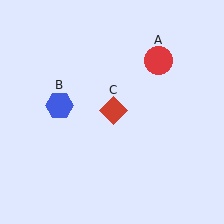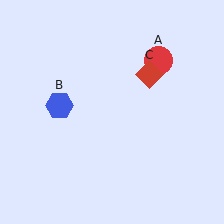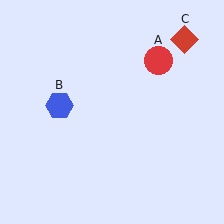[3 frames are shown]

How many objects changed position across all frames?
1 object changed position: red diamond (object C).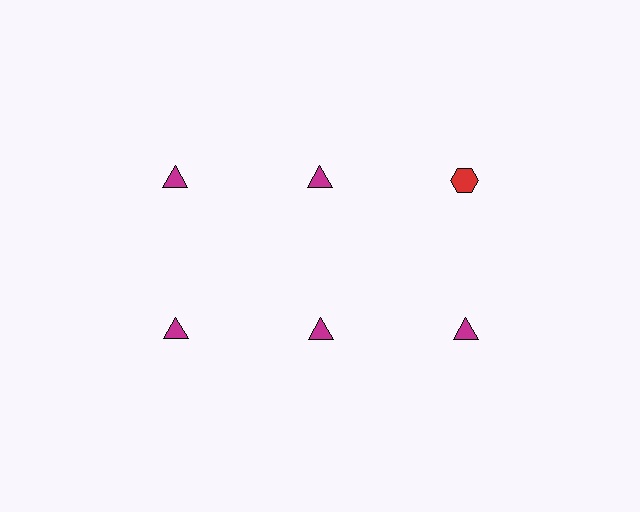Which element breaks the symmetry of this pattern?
The red hexagon in the top row, center column breaks the symmetry. All other shapes are magenta triangles.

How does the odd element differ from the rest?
It differs in both color (red instead of magenta) and shape (hexagon instead of triangle).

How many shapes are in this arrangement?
There are 6 shapes arranged in a grid pattern.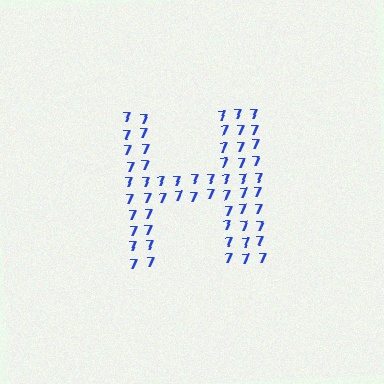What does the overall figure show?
The overall figure shows the letter H.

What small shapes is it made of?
It is made of small digit 7's.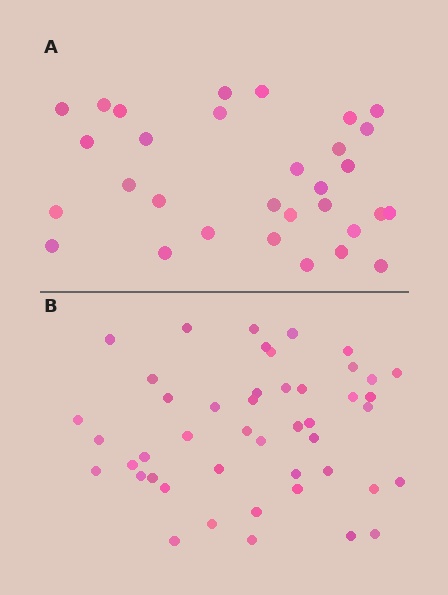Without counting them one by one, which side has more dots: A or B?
Region B (the bottom region) has more dots.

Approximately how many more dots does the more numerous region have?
Region B has approximately 15 more dots than region A.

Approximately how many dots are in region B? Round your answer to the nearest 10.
About 50 dots. (The exact count is 46, which rounds to 50.)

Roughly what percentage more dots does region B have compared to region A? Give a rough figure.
About 50% more.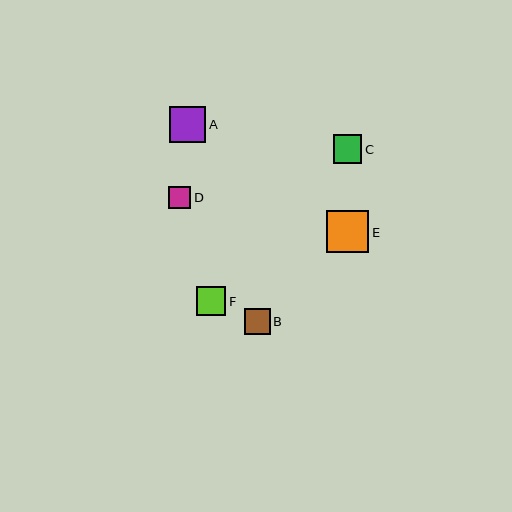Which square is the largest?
Square E is the largest with a size of approximately 42 pixels.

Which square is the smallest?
Square D is the smallest with a size of approximately 22 pixels.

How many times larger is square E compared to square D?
Square E is approximately 1.9 times the size of square D.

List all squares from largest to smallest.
From largest to smallest: E, A, F, C, B, D.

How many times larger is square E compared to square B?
Square E is approximately 1.6 times the size of square B.